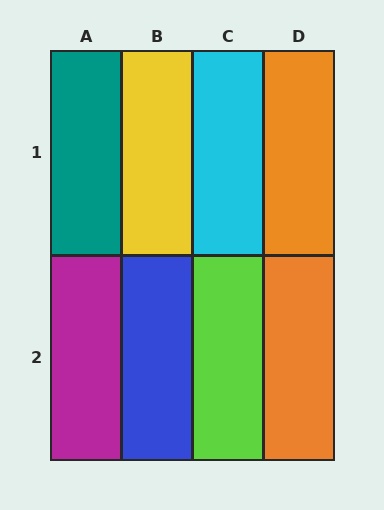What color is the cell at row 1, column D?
Orange.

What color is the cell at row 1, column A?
Teal.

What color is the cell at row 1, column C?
Cyan.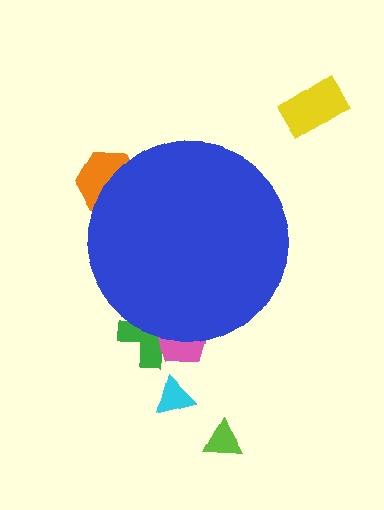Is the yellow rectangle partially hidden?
No, the yellow rectangle is fully visible.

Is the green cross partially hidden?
Yes, the green cross is partially hidden behind the blue circle.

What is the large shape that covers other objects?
A blue circle.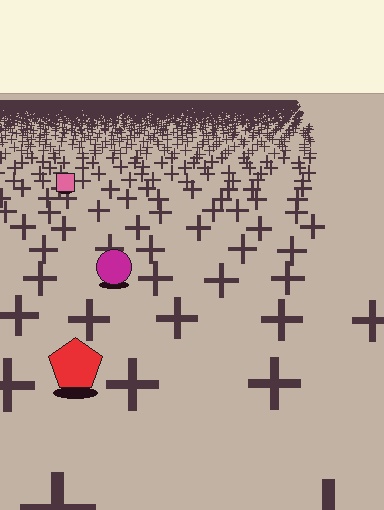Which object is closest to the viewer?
The red pentagon is closest. The texture marks near it are larger and more spread out.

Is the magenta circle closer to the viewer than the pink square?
Yes. The magenta circle is closer — you can tell from the texture gradient: the ground texture is coarser near it.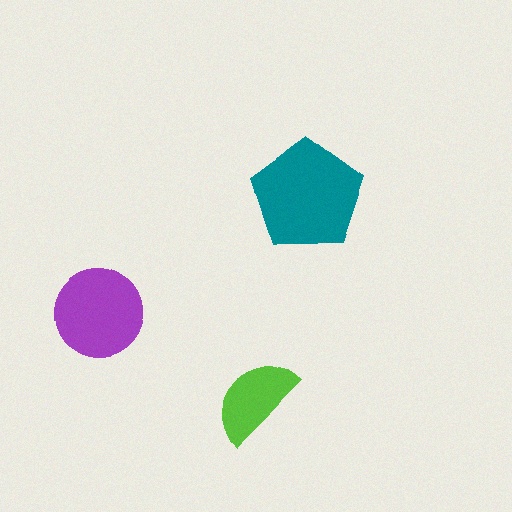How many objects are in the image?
There are 3 objects in the image.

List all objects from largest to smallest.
The teal pentagon, the purple circle, the lime semicircle.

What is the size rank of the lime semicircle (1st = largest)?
3rd.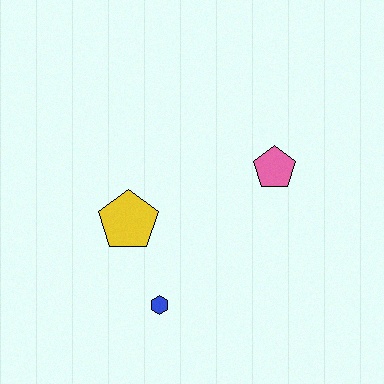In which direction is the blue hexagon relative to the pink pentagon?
The blue hexagon is below the pink pentagon.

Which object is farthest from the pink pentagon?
The blue hexagon is farthest from the pink pentagon.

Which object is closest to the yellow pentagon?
The blue hexagon is closest to the yellow pentagon.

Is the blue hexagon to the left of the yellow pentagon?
No